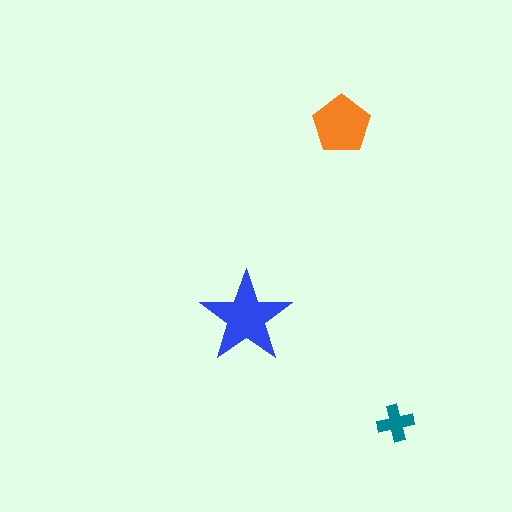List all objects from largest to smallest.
The blue star, the orange pentagon, the teal cross.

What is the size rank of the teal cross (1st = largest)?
3rd.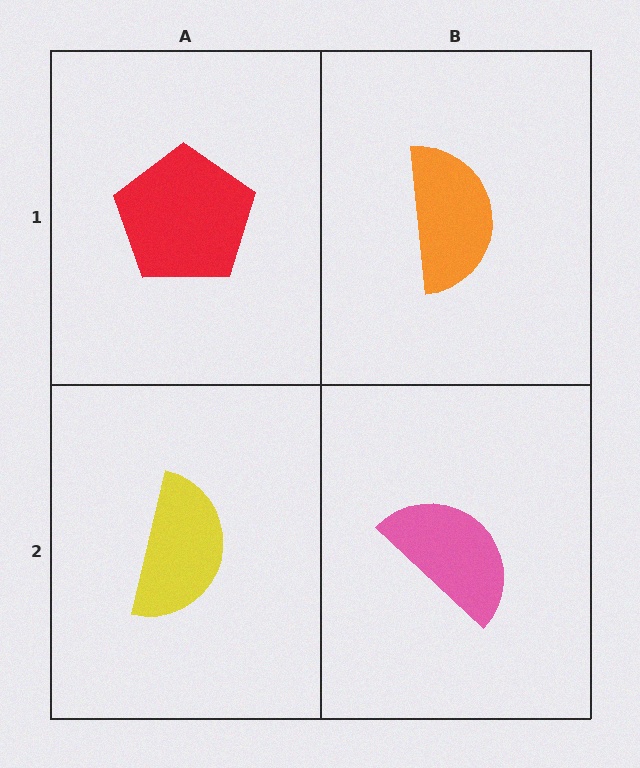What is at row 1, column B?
An orange semicircle.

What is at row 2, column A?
A yellow semicircle.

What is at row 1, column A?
A red pentagon.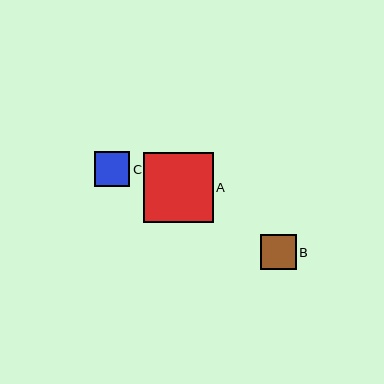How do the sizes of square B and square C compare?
Square B and square C are approximately the same size.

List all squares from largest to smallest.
From largest to smallest: A, B, C.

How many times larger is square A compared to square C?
Square A is approximately 2.0 times the size of square C.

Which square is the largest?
Square A is the largest with a size of approximately 70 pixels.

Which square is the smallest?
Square C is the smallest with a size of approximately 35 pixels.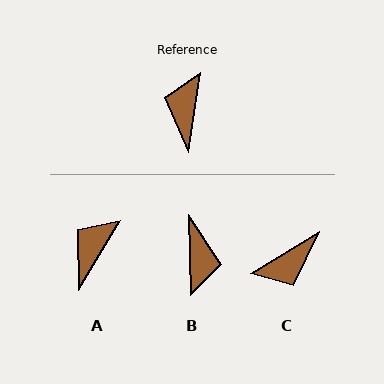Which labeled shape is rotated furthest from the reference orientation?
B, about 170 degrees away.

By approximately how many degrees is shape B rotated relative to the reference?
Approximately 170 degrees clockwise.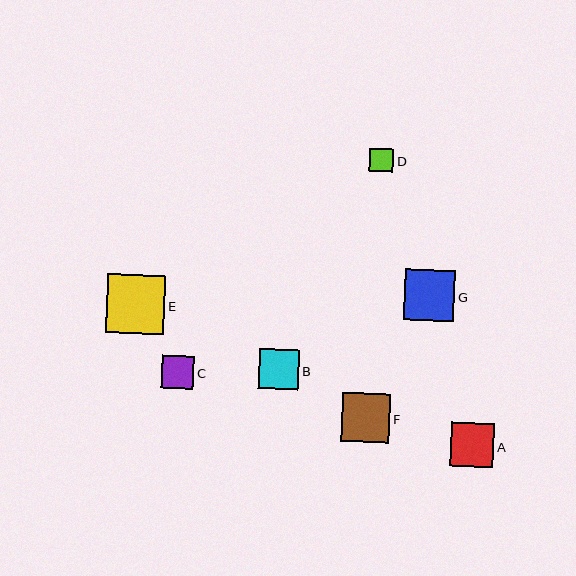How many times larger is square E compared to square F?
Square E is approximately 1.2 times the size of square F.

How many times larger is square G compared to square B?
Square G is approximately 1.3 times the size of square B.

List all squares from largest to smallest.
From largest to smallest: E, G, F, A, B, C, D.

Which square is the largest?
Square E is the largest with a size of approximately 59 pixels.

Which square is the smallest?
Square D is the smallest with a size of approximately 24 pixels.